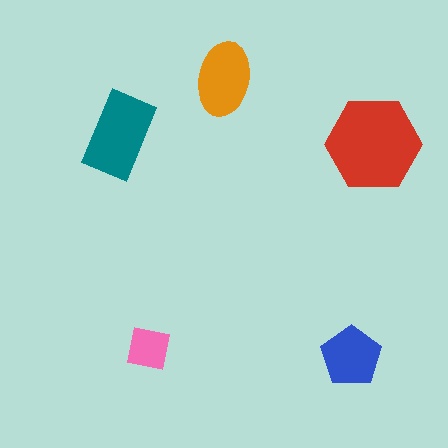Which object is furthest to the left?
The teal rectangle is leftmost.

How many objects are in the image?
There are 5 objects in the image.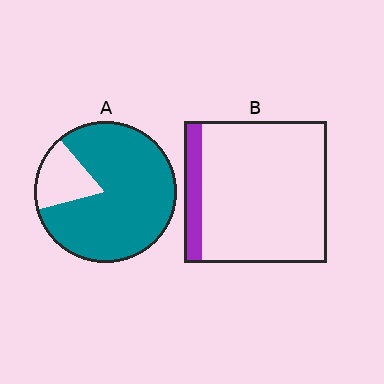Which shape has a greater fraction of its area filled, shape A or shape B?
Shape A.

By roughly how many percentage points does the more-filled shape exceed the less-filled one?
By roughly 70 percentage points (A over B).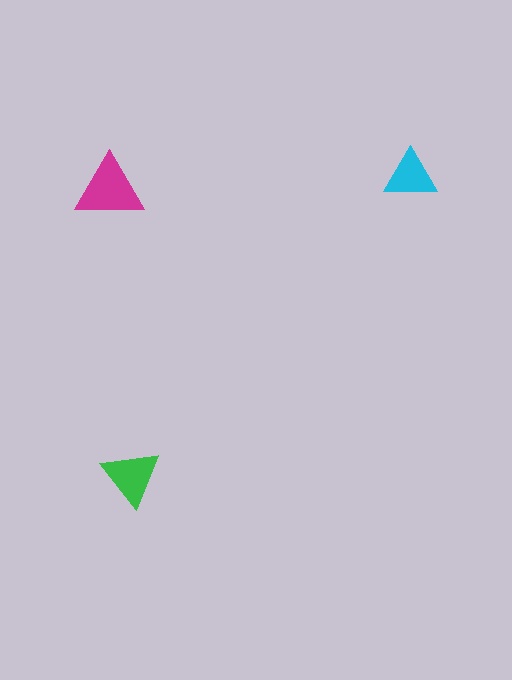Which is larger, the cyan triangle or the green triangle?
The green one.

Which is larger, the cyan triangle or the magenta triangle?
The magenta one.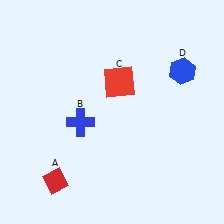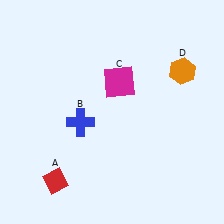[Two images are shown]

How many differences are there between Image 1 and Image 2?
There are 2 differences between the two images.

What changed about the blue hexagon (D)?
In Image 1, D is blue. In Image 2, it changed to orange.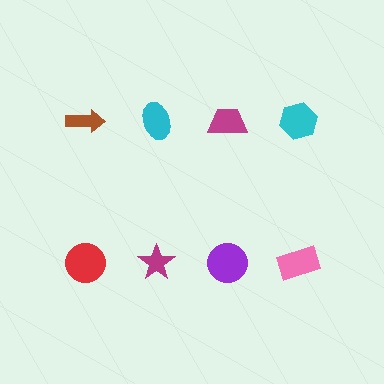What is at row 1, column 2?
A cyan ellipse.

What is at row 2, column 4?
A pink rectangle.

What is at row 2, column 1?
A red circle.